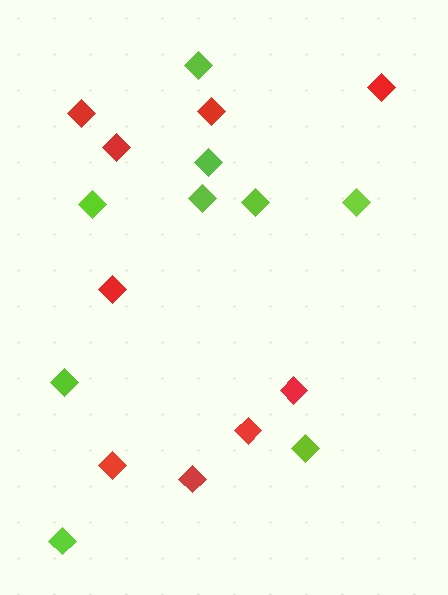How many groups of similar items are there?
There are 2 groups: one group of lime diamonds (9) and one group of red diamonds (9).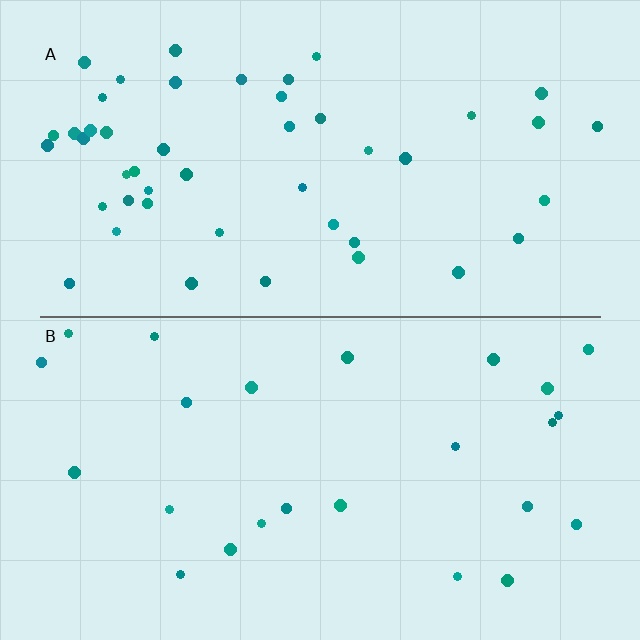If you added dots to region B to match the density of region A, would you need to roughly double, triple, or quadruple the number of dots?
Approximately double.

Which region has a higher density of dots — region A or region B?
A (the top).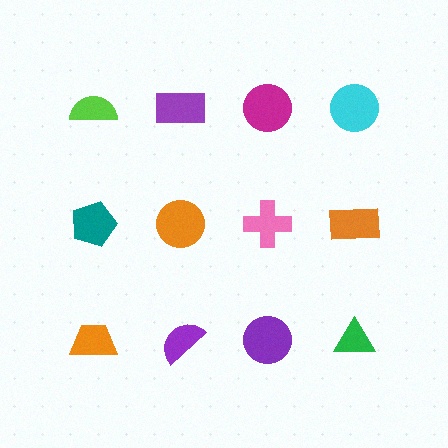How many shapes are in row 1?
4 shapes.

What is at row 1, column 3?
A magenta circle.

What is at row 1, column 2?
A purple rectangle.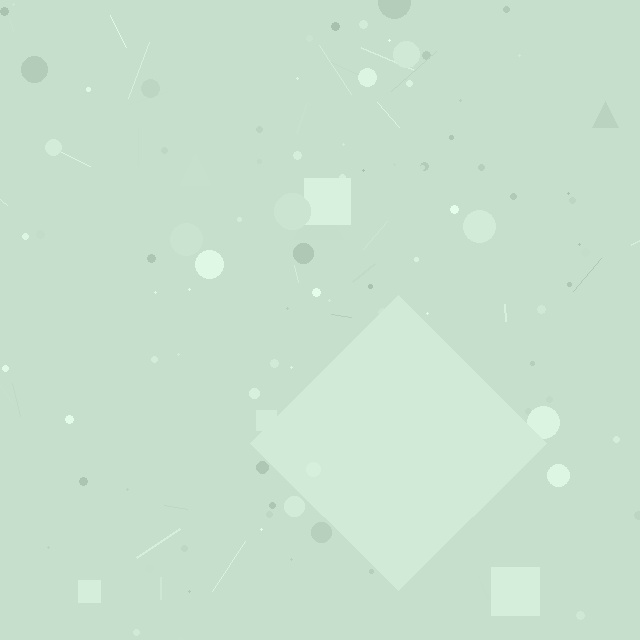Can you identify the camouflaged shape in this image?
The camouflaged shape is a diamond.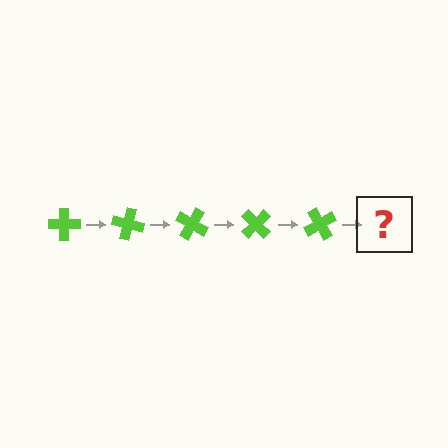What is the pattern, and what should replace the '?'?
The pattern is that the cross rotates 15 degrees each step. The '?' should be a lime cross rotated 75 degrees.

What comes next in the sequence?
The next element should be a lime cross rotated 75 degrees.